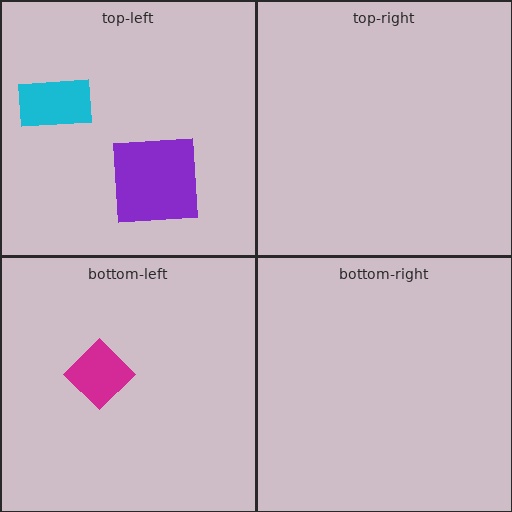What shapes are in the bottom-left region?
The magenta diamond.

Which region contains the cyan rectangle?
The top-left region.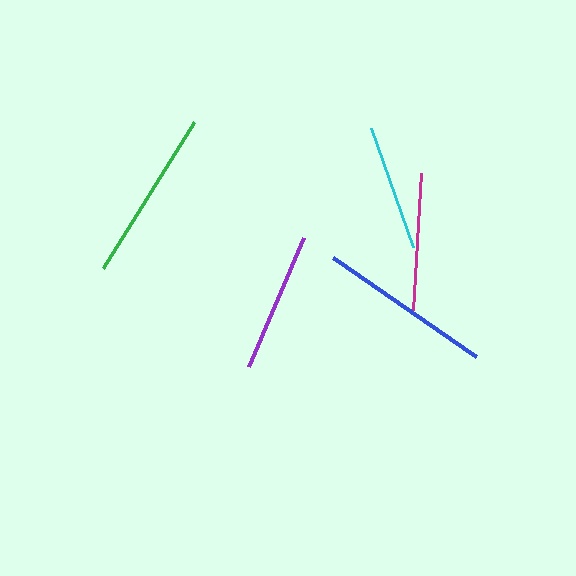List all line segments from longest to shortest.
From longest to shortest: blue, green, purple, magenta, cyan.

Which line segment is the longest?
The blue line is the longest at approximately 174 pixels.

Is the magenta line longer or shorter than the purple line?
The purple line is longer than the magenta line.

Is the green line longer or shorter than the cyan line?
The green line is longer than the cyan line.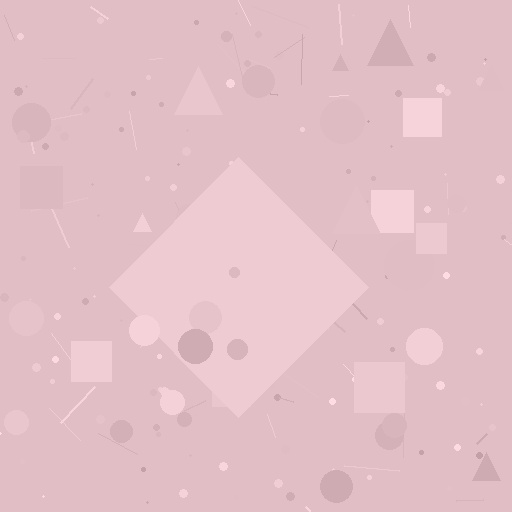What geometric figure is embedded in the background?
A diamond is embedded in the background.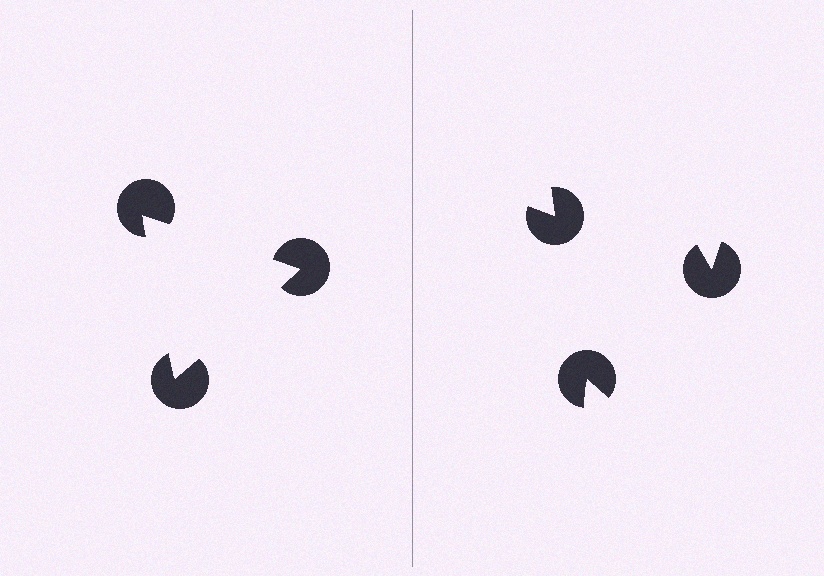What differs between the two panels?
The pac-man discs are positioned identically on both sides; only the wedge orientations differ. On the left they align to a triangle; on the right they are misaligned.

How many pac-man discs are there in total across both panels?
6 — 3 on each side.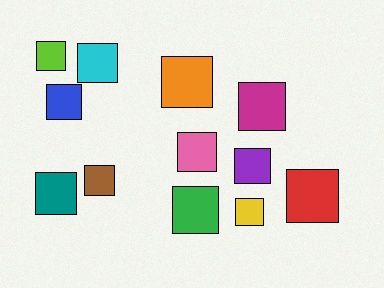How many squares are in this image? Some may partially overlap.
There are 12 squares.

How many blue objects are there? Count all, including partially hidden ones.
There is 1 blue object.